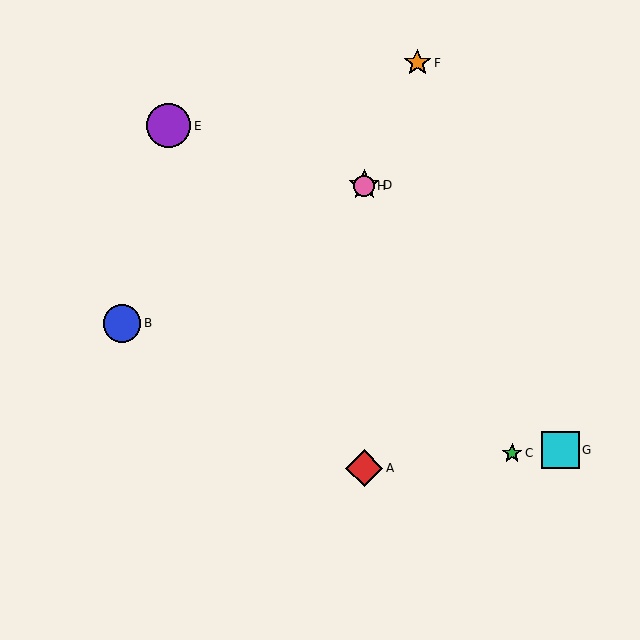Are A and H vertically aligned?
Yes, both are at x≈364.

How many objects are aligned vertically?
3 objects (A, D, H) are aligned vertically.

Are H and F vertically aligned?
No, H is at x≈364 and F is at x≈418.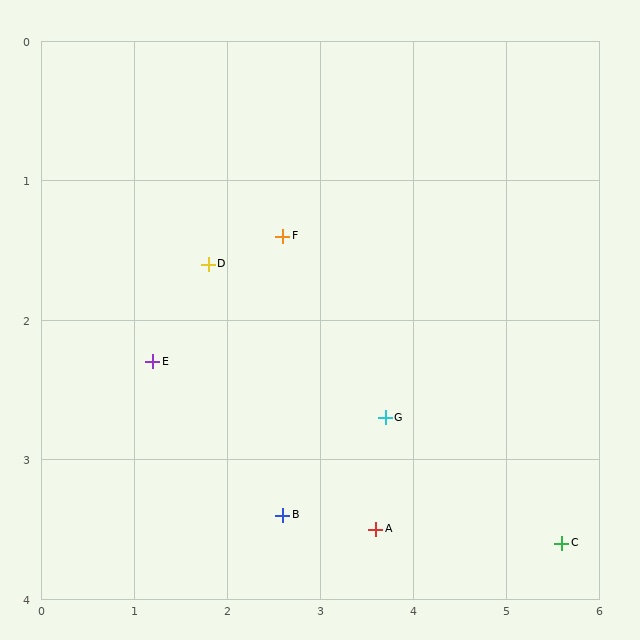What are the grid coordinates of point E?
Point E is at approximately (1.2, 2.3).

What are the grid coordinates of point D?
Point D is at approximately (1.8, 1.6).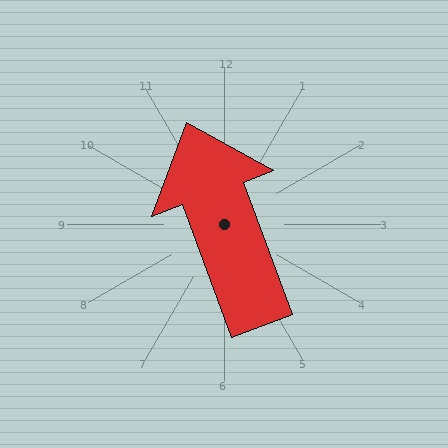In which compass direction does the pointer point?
North.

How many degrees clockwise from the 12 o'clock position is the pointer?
Approximately 340 degrees.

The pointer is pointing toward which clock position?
Roughly 11 o'clock.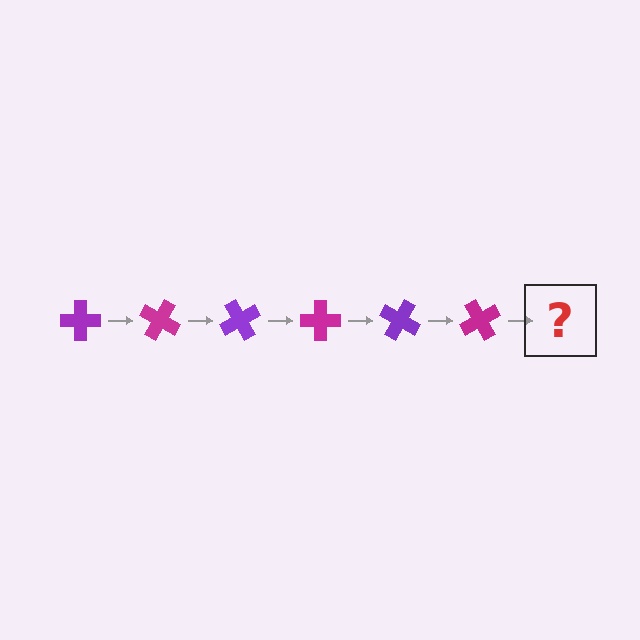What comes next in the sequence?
The next element should be a purple cross, rotated 180 degrees from the start.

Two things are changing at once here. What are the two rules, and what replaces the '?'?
The two rules are that it rotates 30 degrees each step and the color cycles through purple and magenta. The '?' should be a purple cross, rotated 180 degrees from the start.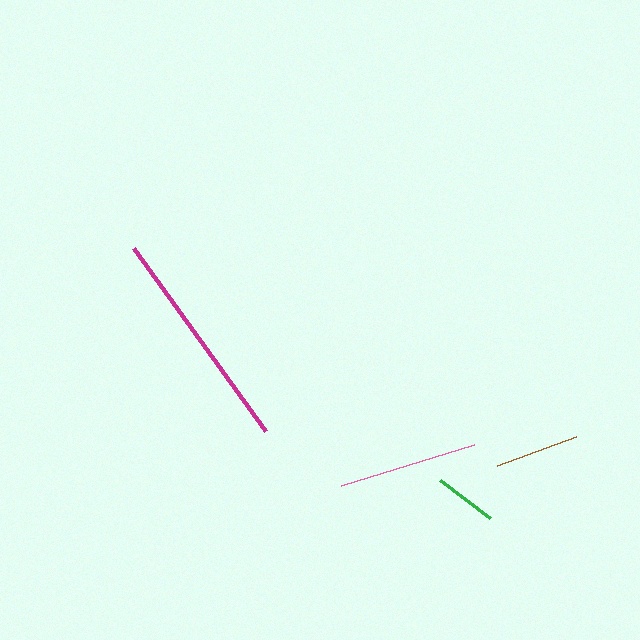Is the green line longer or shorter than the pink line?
The pink line is longer than the green line.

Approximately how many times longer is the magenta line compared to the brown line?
The magenta line is approximately 2.7 times the length of the brown line.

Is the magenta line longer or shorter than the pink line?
The magenta line is longer than the pink line.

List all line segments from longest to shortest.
From longest to shortest: magenta, pink, brown, green.